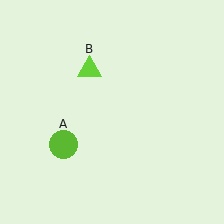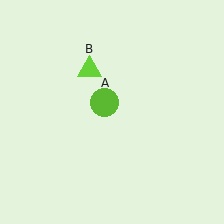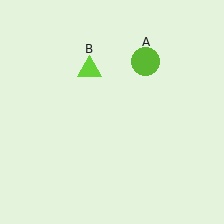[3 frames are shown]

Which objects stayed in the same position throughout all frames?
Lime triangle (object B) remained stationary.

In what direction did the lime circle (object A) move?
The lime circle (object A) moved up and to the right.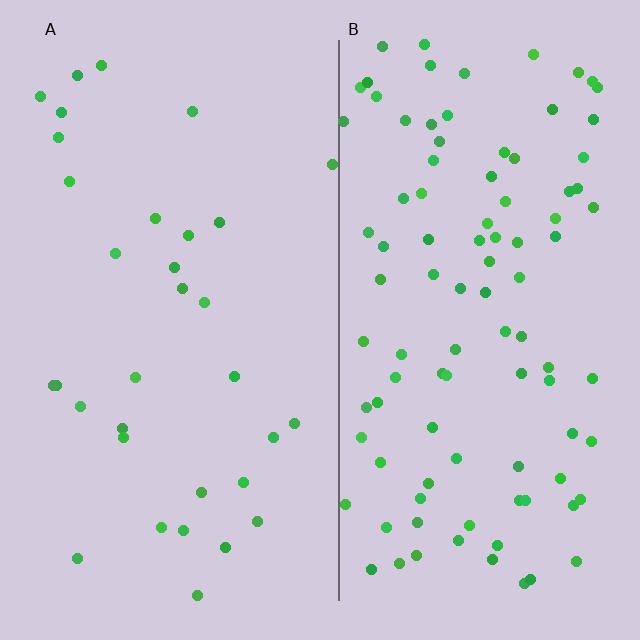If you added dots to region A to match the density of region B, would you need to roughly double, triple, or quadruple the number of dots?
Approximately triple.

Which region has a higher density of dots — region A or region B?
B (the right).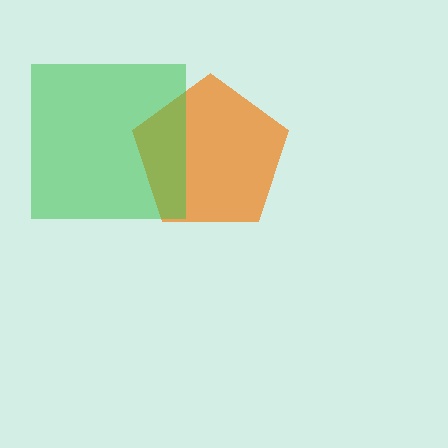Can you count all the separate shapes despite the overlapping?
Yes, there are 2 separate shapes.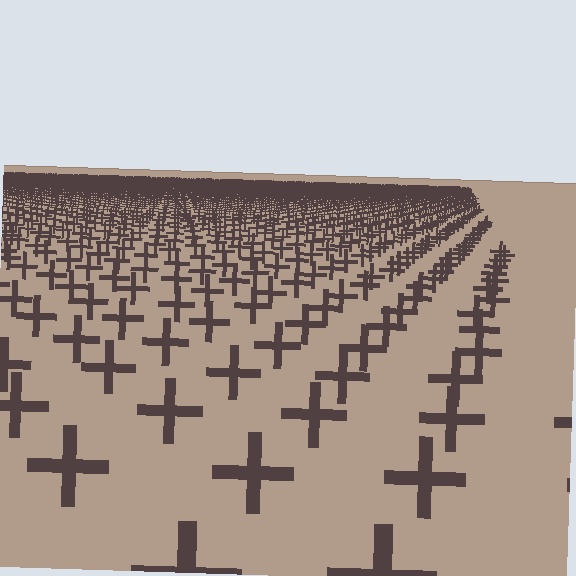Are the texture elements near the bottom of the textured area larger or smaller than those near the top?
Larger. Near the bottom, elements are closer to the viewer and appear at a bigger on-screen size.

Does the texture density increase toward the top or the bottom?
Density increases toward the top.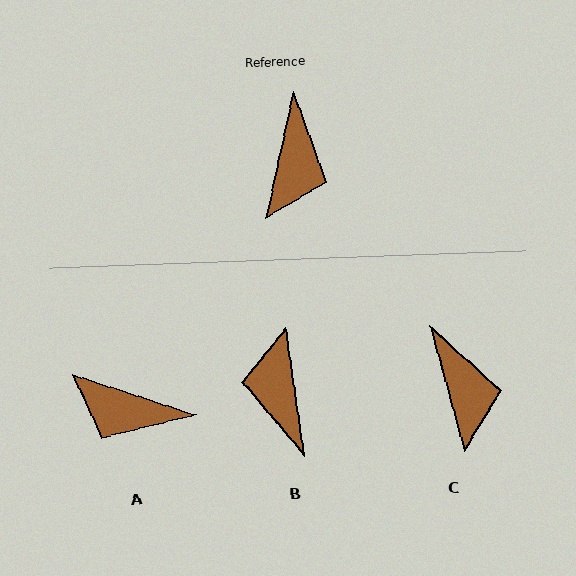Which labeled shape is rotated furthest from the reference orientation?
B, about 159 degrees away.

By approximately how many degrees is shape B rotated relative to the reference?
Approximately 159 degrees clockwise.